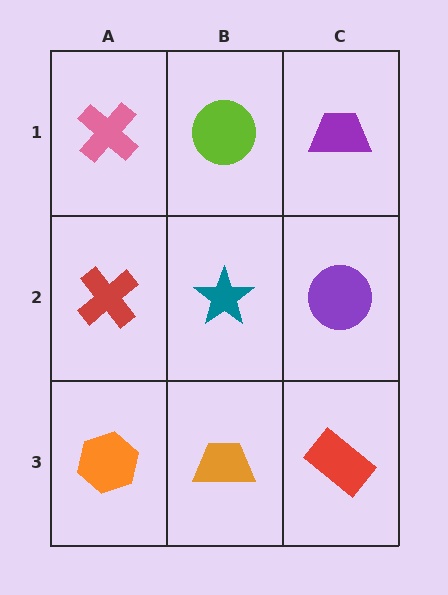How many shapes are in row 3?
3 shapes.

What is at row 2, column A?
A red cross.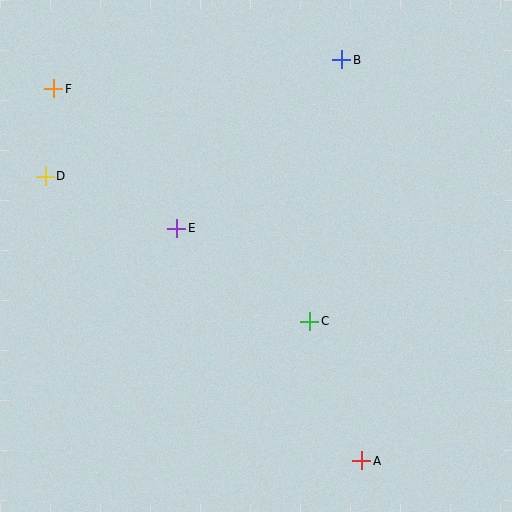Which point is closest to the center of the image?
Point E at (177, 228) is closest to the center.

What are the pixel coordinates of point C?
Point C is at (310, 321).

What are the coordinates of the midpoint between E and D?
The midpoint between E and D is at (111, 202).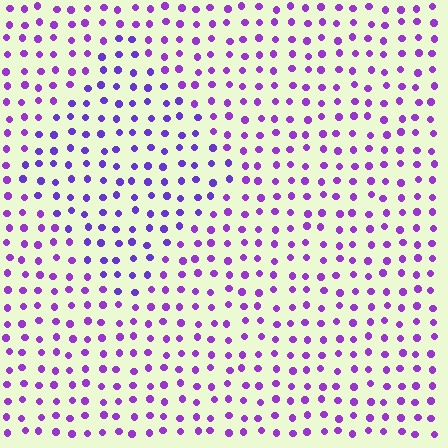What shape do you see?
I see a diamond.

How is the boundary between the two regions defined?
The boundary is defined purely by a slight shift in hue (about 20 degrees). Spacing, size, and orientation are identical on both sides.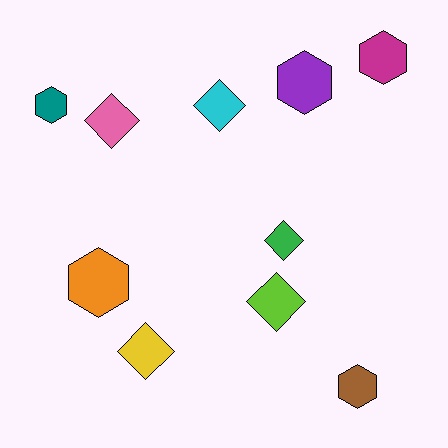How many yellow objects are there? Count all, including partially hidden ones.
There is 1 yellow object.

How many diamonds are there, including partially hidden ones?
There are 5 diamonds.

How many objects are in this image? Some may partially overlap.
There are 10 objects.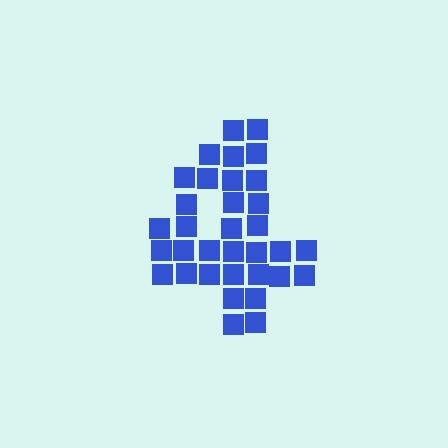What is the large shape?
The large shape is the digit 4.